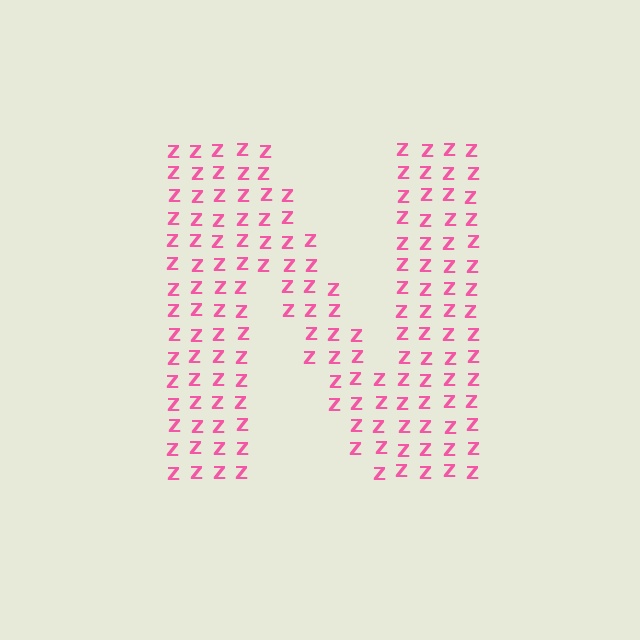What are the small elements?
The small elements are letter Z's.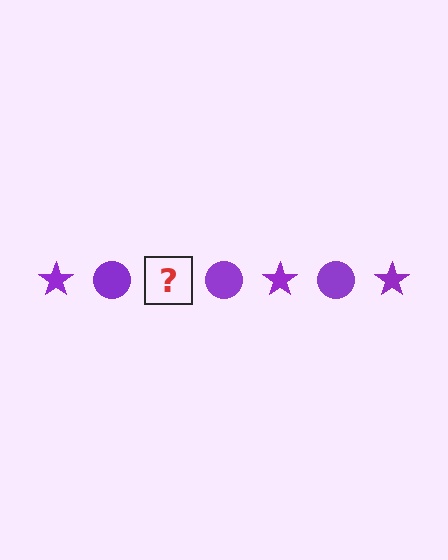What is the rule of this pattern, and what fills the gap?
The rule is that the pattern cycles through star, circle shapes in purple. The gap should be filled with a purple star.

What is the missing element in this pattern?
The missing element is a purple star.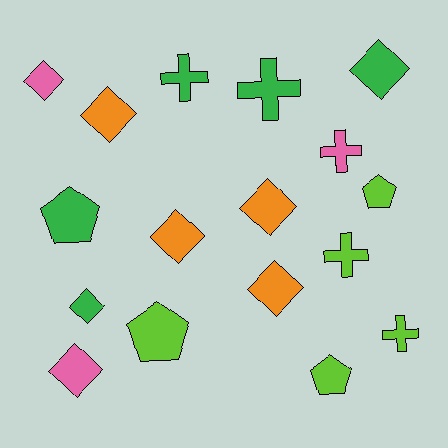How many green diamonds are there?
There are 2 green diamonds.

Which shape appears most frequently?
Diamond, with 8 objects.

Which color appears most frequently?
Green, with 5 objects.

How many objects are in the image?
There are 17 objects.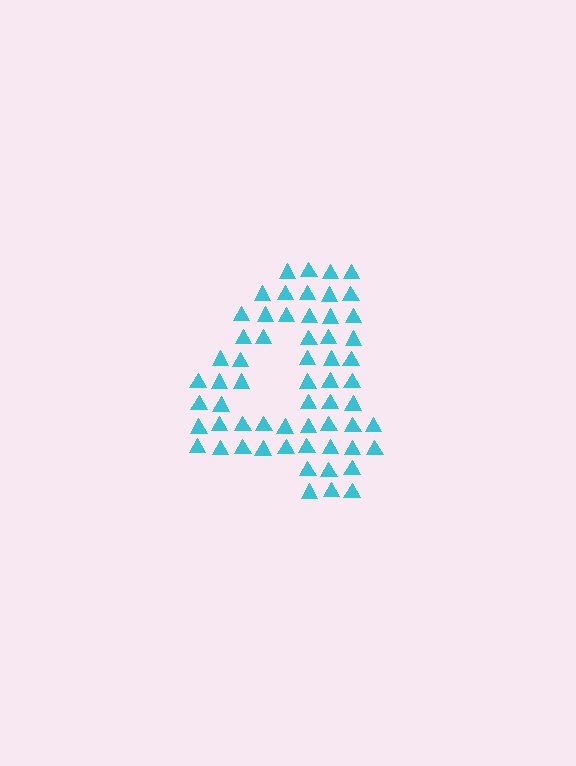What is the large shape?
The large shape is the digit 4.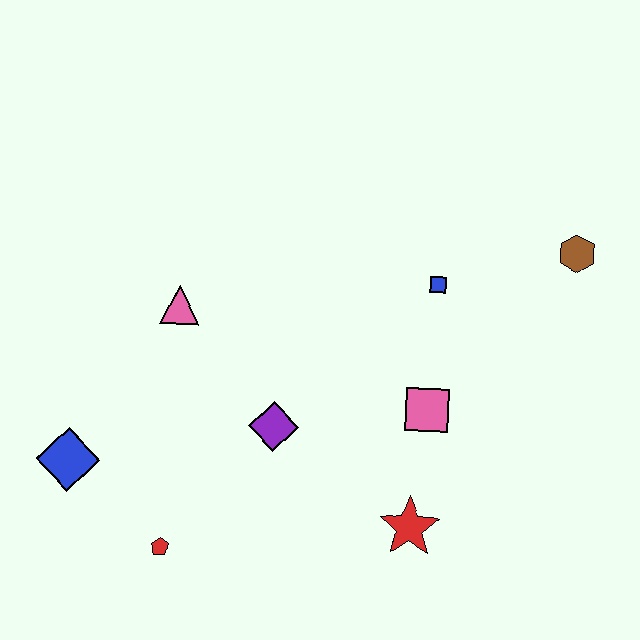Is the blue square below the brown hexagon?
Yes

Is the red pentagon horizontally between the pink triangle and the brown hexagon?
No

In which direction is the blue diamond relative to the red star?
The blue diamond is to the left of the red star.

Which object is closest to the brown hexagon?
The blue square is closest to the brown hexagon.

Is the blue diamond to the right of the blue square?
No